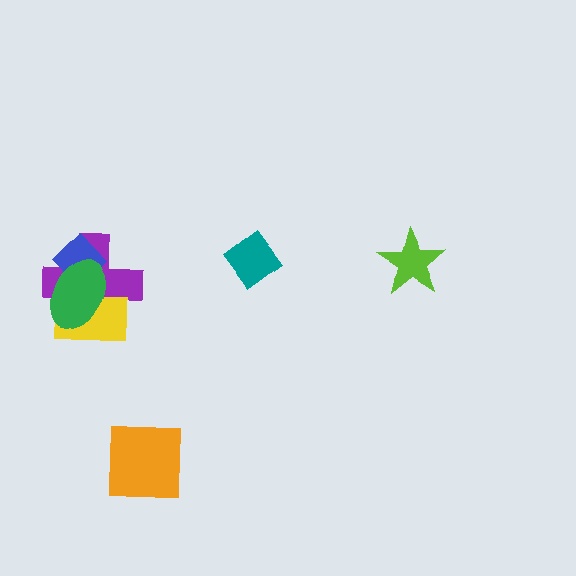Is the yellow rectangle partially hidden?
Yes, it is partially covered by another shape.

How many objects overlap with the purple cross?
3 objects overlap with the purple cross.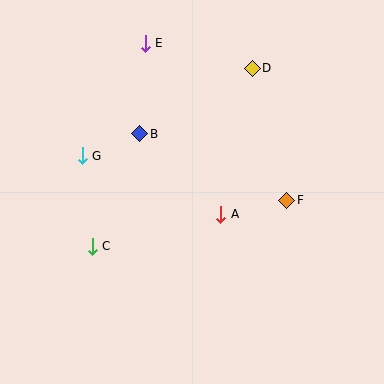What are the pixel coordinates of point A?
Point A is at (221, 214).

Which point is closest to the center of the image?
Point A at (221, 214) is closest to the center.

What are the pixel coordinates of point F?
Point F is at (287, 200).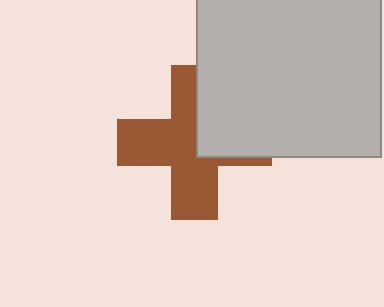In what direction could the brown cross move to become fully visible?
The brown cross could move left. That would shift it out from behind the light gray square entirely.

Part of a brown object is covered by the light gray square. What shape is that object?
It is a cross.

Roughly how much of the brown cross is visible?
Most of it is visible (roughly 66%).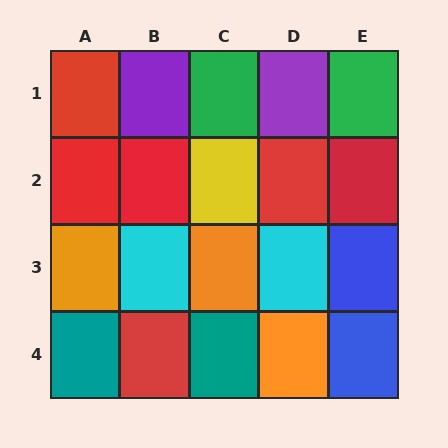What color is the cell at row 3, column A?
Orange.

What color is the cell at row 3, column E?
Blue.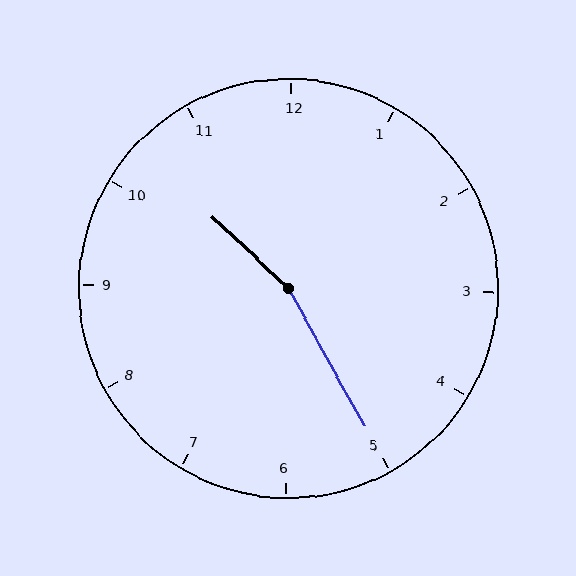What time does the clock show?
10:25.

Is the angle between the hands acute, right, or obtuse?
It is obtuse.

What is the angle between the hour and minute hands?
Approximately 162 degrees.